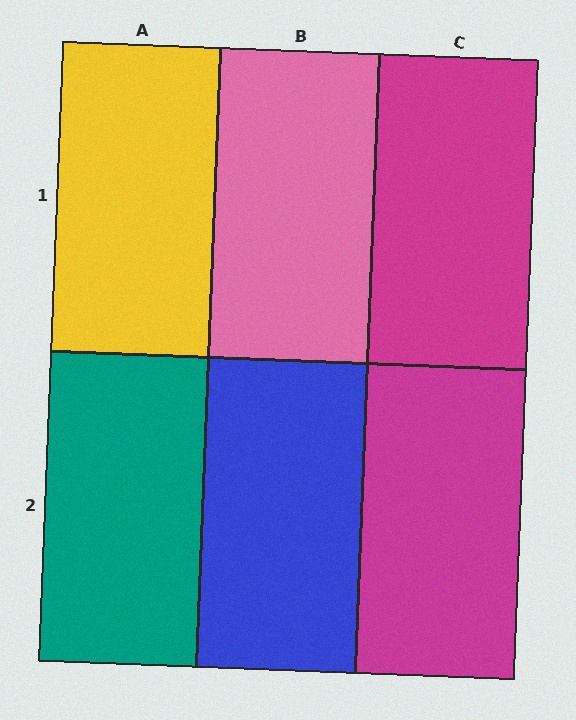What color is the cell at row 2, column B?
Blue.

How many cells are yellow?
1 cell is yellow.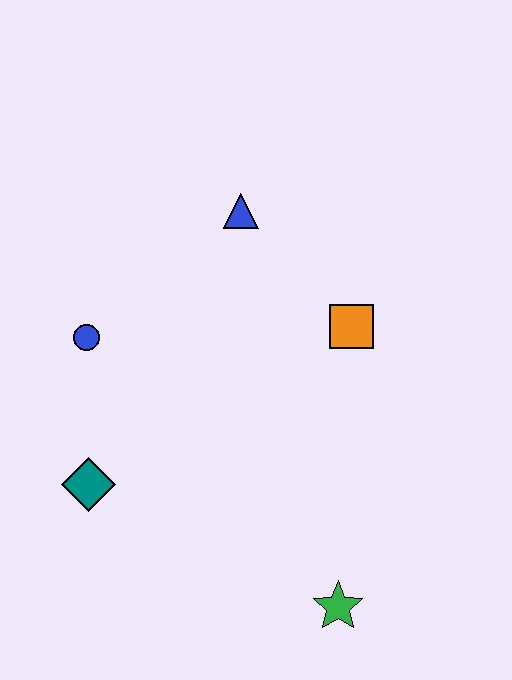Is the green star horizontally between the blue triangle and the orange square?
Yes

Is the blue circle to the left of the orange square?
Yes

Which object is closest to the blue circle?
The teal diamond is closest to the blue circle.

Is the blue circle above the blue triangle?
No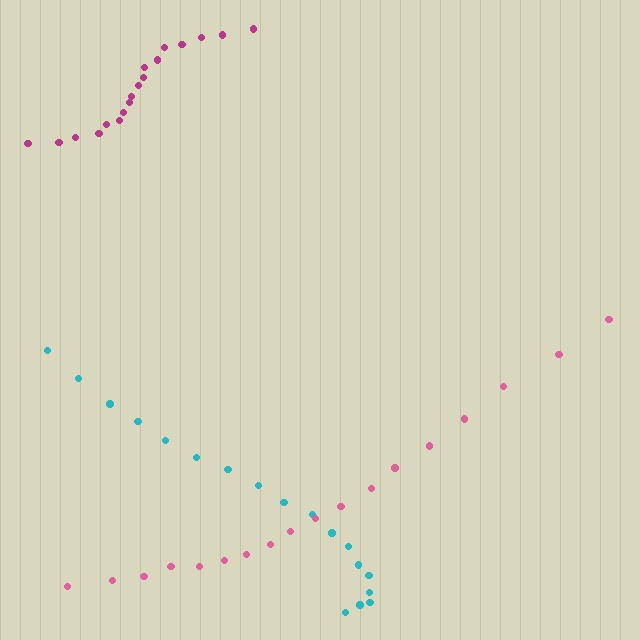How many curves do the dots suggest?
There are 3 distinct paths.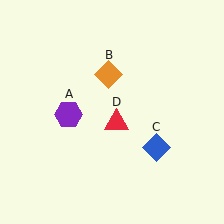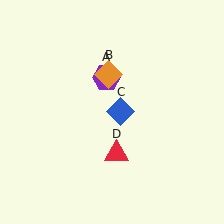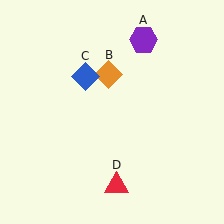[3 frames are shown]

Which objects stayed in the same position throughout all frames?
Orange diamond (object B) remained stationary.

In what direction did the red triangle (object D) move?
The red triangle (object D) moved down.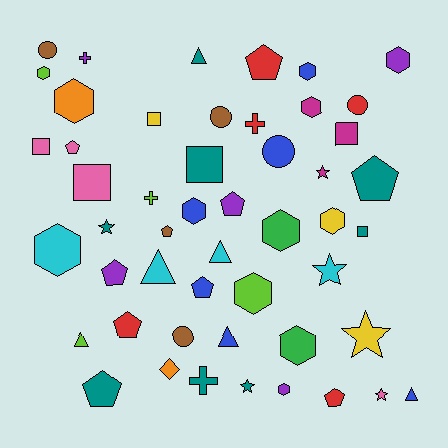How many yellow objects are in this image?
There are 3 yellow objects.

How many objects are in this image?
There are 50 objects.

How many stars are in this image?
There are 6 stars.